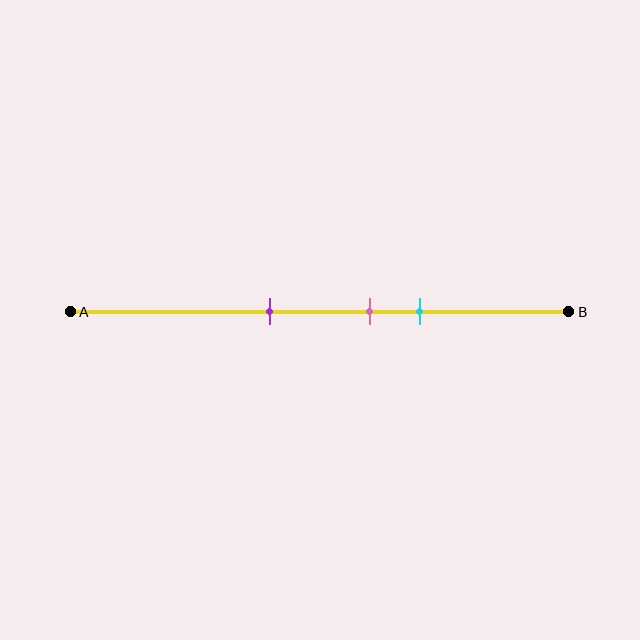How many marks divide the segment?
There are 3 marks dividing the segment.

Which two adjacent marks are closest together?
The pink and cyan marks are the closest adjacent pair.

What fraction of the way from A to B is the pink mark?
The pink mark is approximately 60% (0.6) of the way from A to B.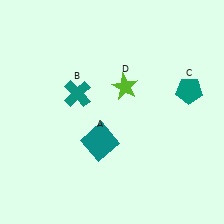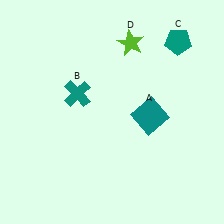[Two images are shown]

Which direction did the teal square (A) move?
The teal square (A) moved right.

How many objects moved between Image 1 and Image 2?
3 objects moved between the two images.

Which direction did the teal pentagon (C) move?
The teal pentagon (C) moved up.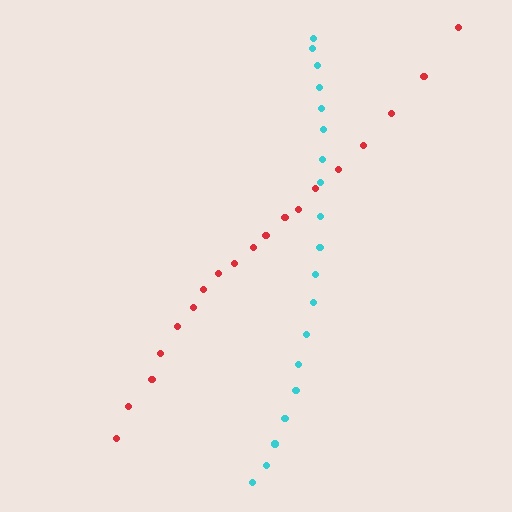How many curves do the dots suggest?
There are 2 distinct paths.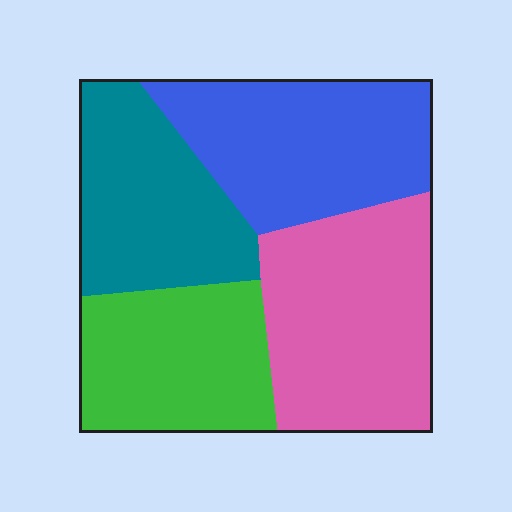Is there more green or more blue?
Blue.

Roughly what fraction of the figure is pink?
Pink covers 29% of the figure.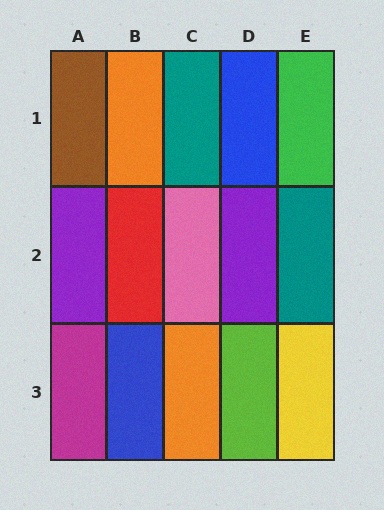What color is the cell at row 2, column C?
Pink.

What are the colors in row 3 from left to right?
Magenta, blue, orange, lime, yellow.